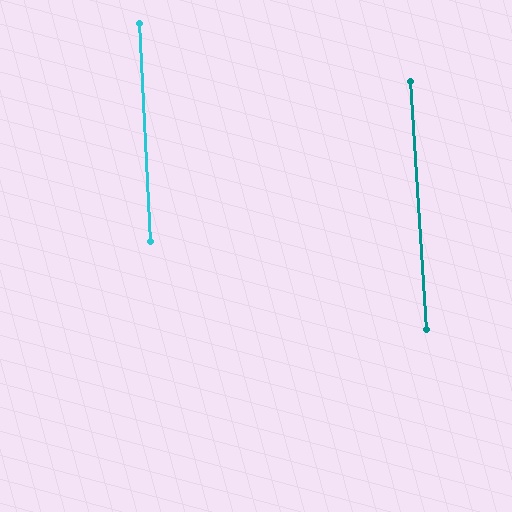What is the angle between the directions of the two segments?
Approximately 1 degree.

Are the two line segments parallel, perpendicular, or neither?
Parallel — their directions differ by only 1.0°.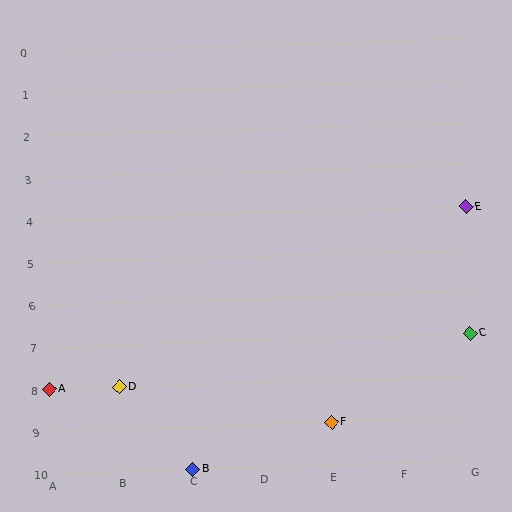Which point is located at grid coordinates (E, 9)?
Point F is at (E, 9).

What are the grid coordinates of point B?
Point B is at grid coordinates (C, 10).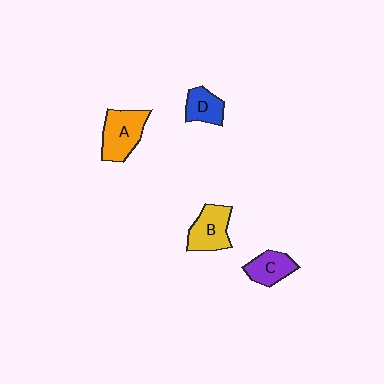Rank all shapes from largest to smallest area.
From largest to smallest: A (orange), B (yellow), C (purple), D (blue).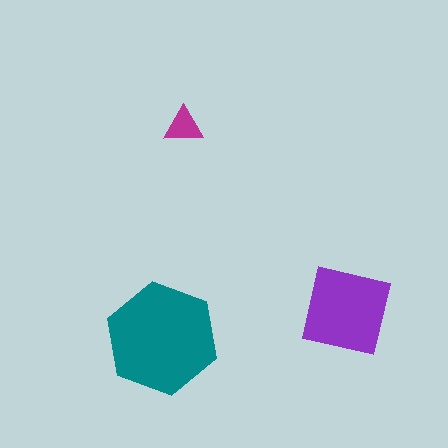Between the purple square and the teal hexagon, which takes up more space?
The teal hexagon.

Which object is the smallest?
The magenta triangle.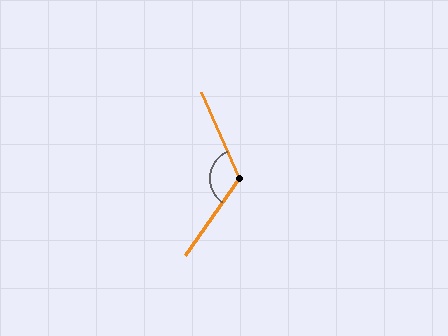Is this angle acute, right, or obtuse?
It is obtuse.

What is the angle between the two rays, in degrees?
Approximately 121 degrees.